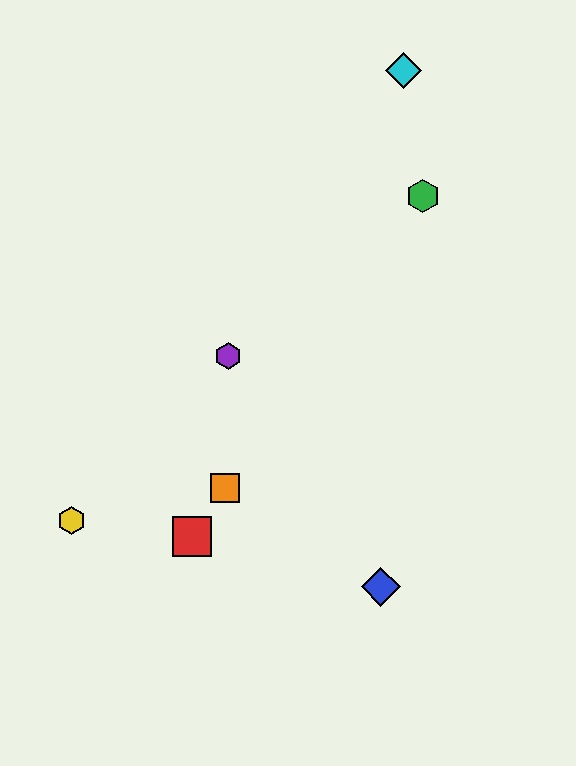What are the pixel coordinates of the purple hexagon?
The purple hexagon is at (228, 356).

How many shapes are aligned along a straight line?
3 shapes (the red square, the green hexagon, the orange square) are aligned along a straight line.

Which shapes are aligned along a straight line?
The red square, the green hexagon, the orange square are aligned along a straight line.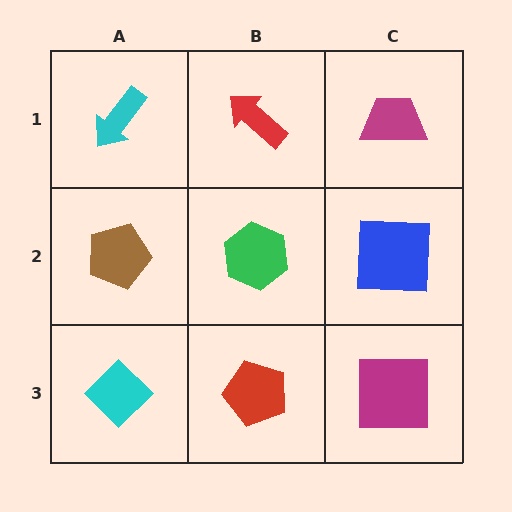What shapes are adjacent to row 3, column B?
A green hexagon (row 2, column B), a cyan diamond (row 3, column A), a magenta square (row 3, column C).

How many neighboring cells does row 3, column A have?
2.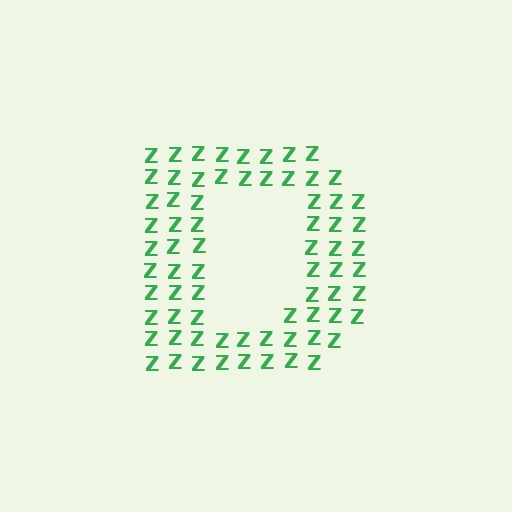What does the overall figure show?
The overall figure shows the letter D.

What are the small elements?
The small elements are letter Z's.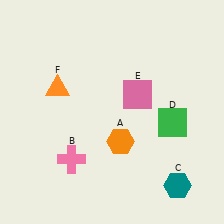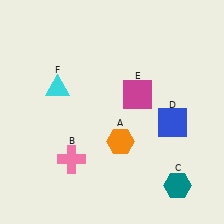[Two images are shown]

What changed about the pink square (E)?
In Image 1, E is pink. In Image 2, it changed to magenta.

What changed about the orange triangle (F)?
In Image 1, F is orange. In Image 2, it changed to cyan.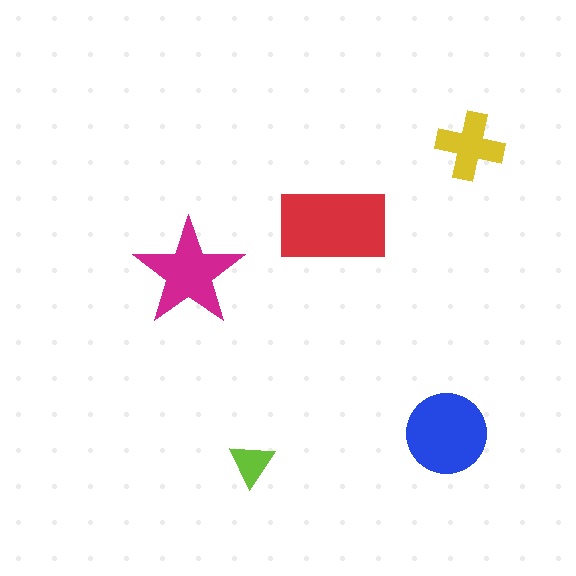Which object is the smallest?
The lime triangle.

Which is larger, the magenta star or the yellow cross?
The magenta star.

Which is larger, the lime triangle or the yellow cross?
The yellow cross.